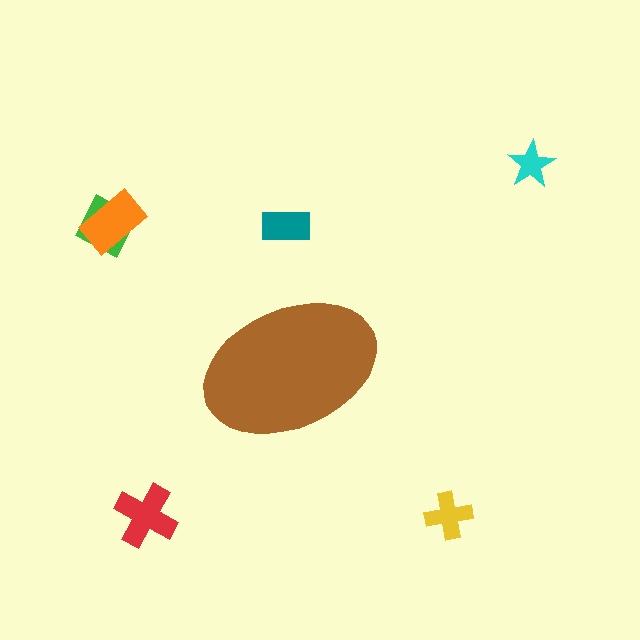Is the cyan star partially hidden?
No, the cyan star is fully visible.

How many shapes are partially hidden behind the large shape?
0 shapes are partially hidden.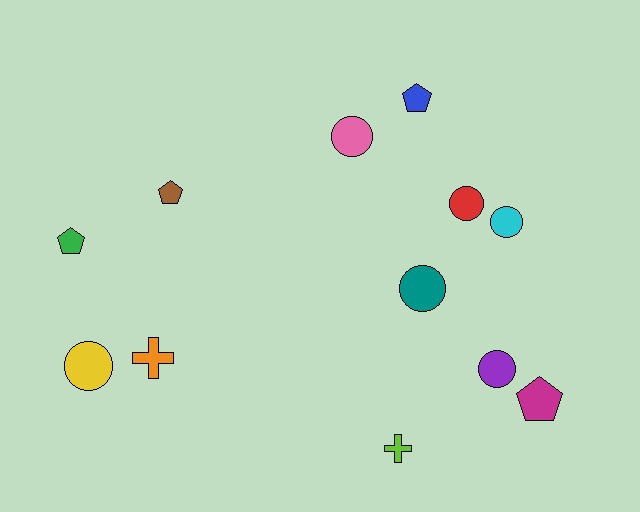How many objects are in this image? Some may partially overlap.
There are 12 objects.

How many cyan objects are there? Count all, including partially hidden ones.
There is 1 cyan object.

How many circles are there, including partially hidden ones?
There are 6 circles.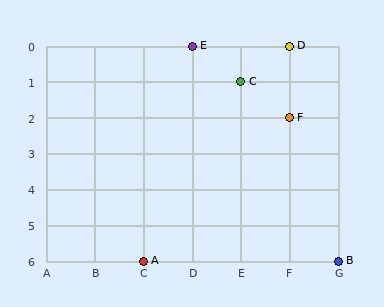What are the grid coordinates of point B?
Point B is at grid coordinates (G, 6).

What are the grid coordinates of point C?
Point C is at grid coordinates (E, 1).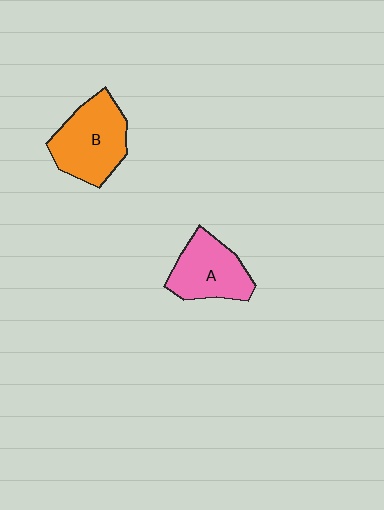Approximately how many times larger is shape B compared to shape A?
Approximately 1.2 times.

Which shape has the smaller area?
Shape A (pink).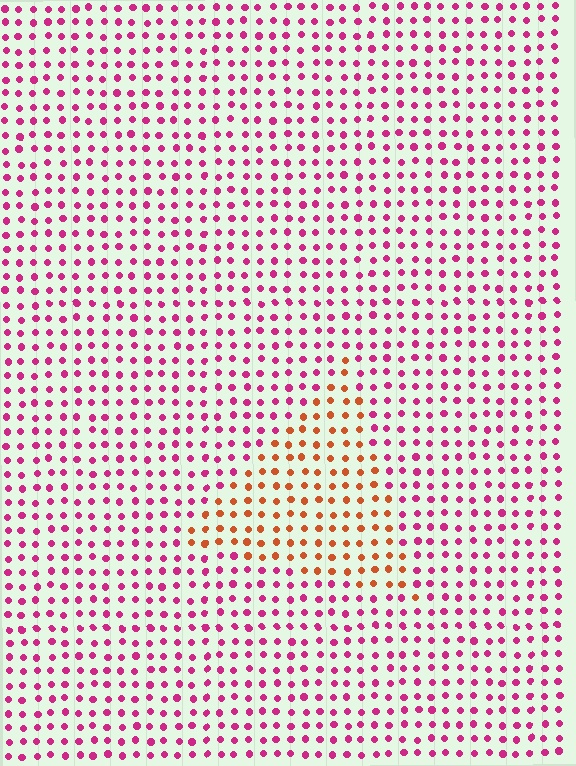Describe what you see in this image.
The image is filled with small magenta elements in a uniform arrangement. A triangle-shaped region is visible where the elements are tinted to a slightly different hue, forming a subtle color boundary.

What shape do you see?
I see a triangle.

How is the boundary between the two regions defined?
The boundary is defined purely by a slight shift in hue (about 51 degrees). Spacing, size, and orientation are identical on both sides.